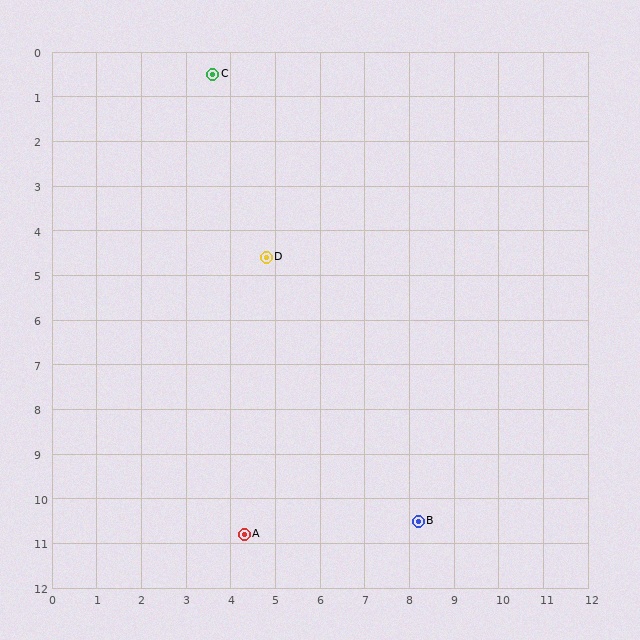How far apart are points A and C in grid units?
Points A and C are about 10.3 grid units apart.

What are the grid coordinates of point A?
Point A is at approximately (4.3, 10.8).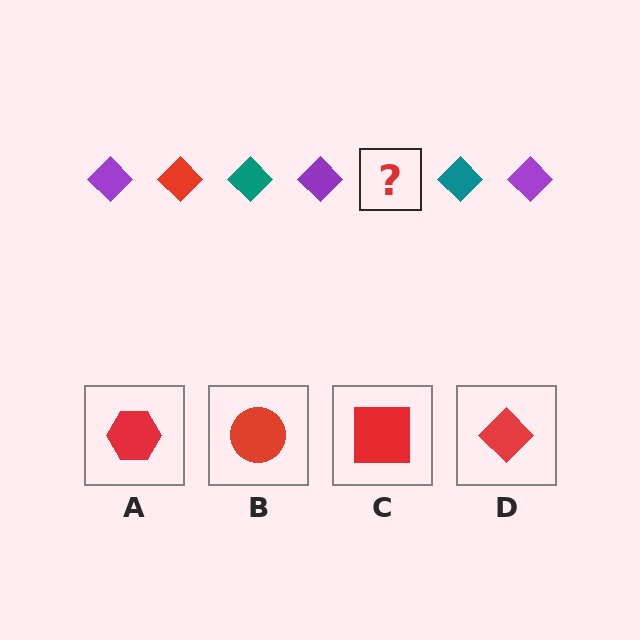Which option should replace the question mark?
Option D.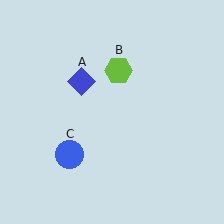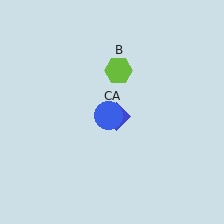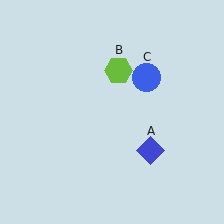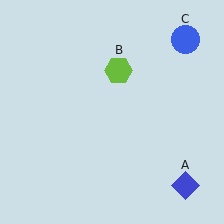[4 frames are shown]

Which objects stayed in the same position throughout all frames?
Lime hexagon (object B) remained stationary.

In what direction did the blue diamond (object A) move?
The blue diamond (object A) moved down and to the right.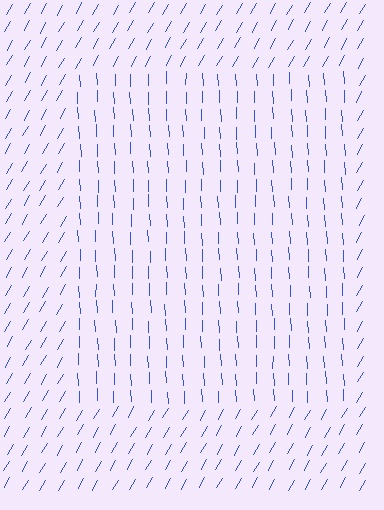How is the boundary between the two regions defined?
The boundary is defined purely by a change in line orientation (approximately 32 degrees difference). All lines are the same color and thickness.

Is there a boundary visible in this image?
Yes, there is a texture boundary formed by a change in line orientation.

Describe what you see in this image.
The image is filled with small blue line segments. A rectangle region in the image has lines oriented differently from the surrounding lines, creating a visible texture boundary.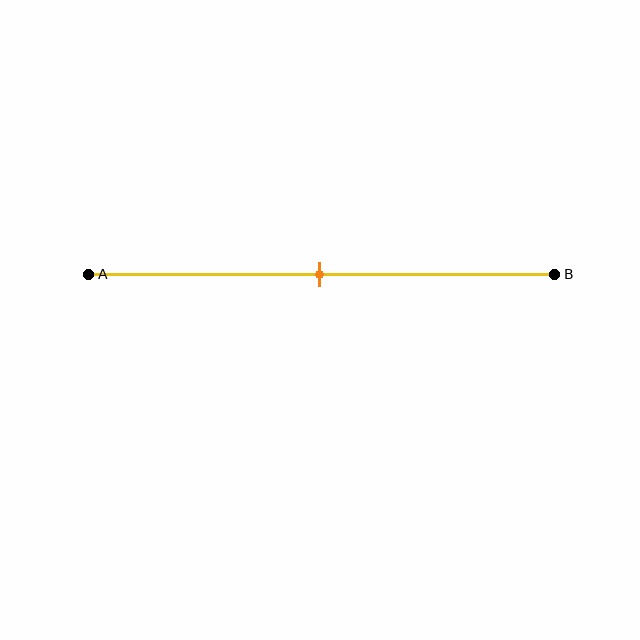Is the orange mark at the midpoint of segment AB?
Yes, the mark is approximately at the midpoint.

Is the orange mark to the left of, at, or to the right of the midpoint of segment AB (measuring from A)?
The orange mark is approximately at the midpoint of segment AB.